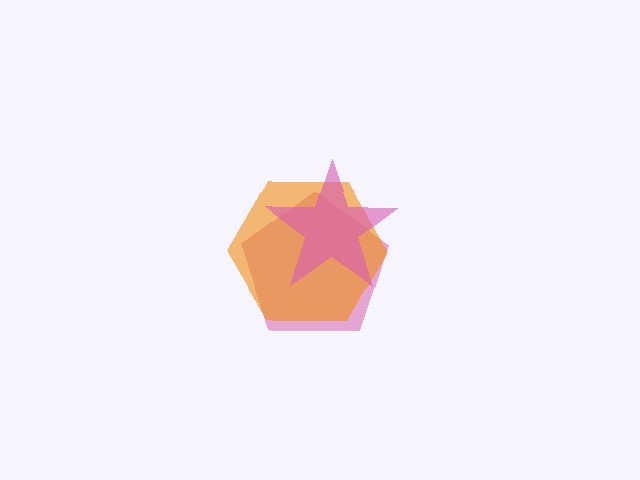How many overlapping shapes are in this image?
There are 3 overlapping shapes in the image.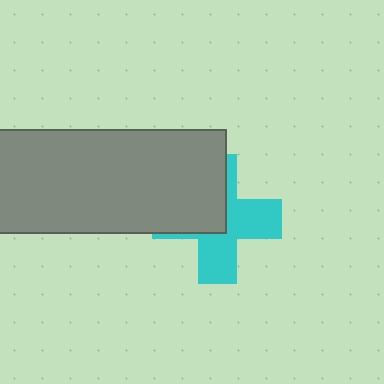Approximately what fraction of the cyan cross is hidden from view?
Roughly 45% of the cyan cross is hidden behind the gray rectangle.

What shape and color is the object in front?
The object in front is a gray rectangle.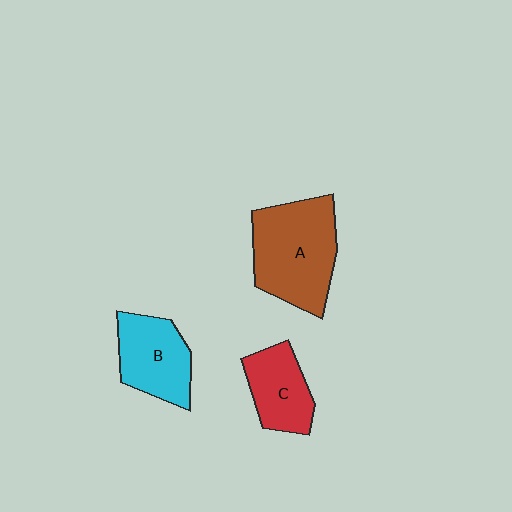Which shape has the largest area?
Shape A (brown).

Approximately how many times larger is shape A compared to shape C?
Approximately 1.7 times.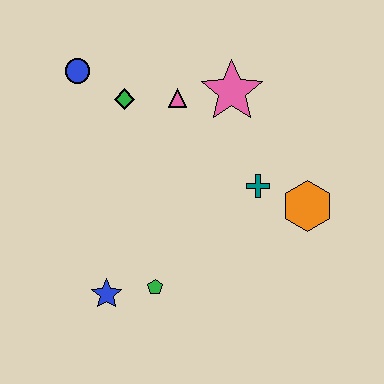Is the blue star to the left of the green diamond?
Yes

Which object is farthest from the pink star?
The blue star is farthest from the pink star.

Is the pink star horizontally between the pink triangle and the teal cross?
Yes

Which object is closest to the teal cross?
The orange hexagon is closest to the teal cross.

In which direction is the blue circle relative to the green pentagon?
The blue circle is above the green pentagon.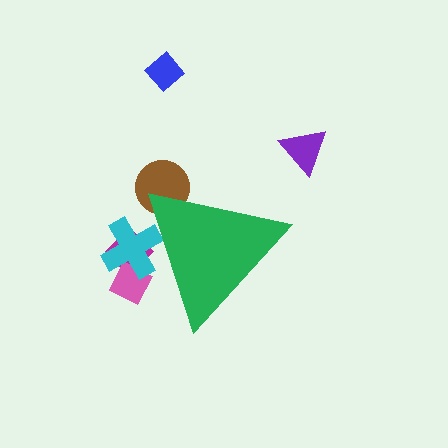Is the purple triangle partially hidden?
No, the purple triangle is fully visible.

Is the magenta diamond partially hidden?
Yes, the magenta diamond is partially hidden behind the green triangle.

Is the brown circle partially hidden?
Yes, the brown circle is partially hidden behind the green triangle.